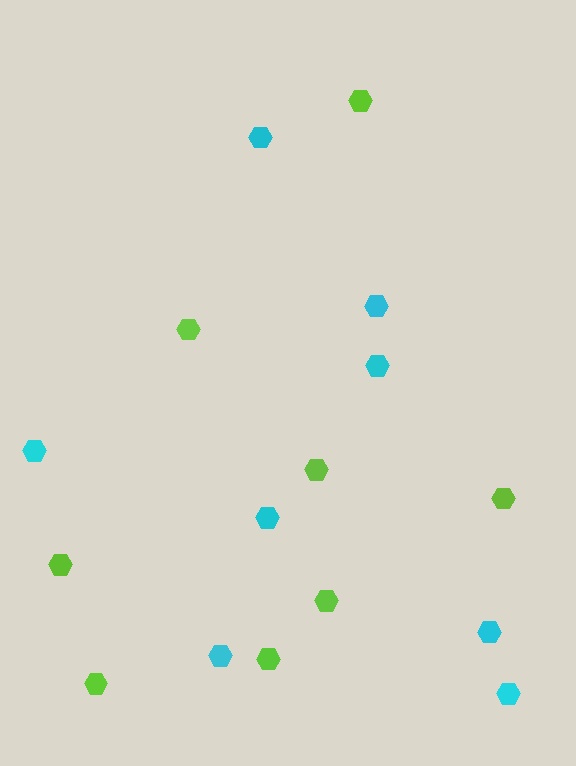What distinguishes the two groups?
There are 2 groups: one group of lime hexagons (8) and one group of cyan hexagons (8).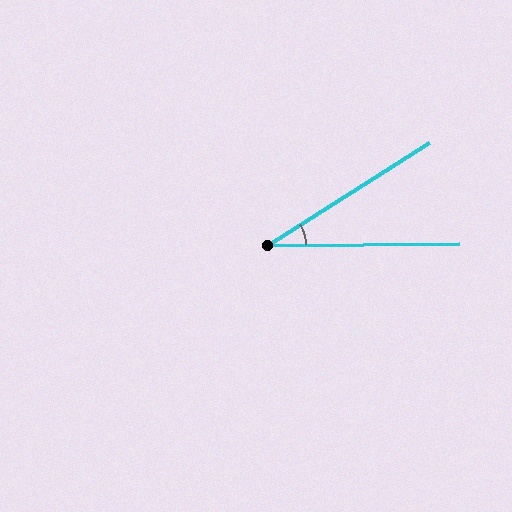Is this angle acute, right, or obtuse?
It is acute.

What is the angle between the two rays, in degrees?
Approximately 32 degrees.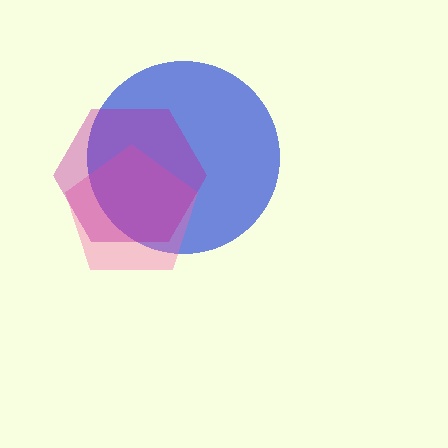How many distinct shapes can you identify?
There are 3 distinct shapes: a blue circle, a pink pentagon, a magenta hexagon.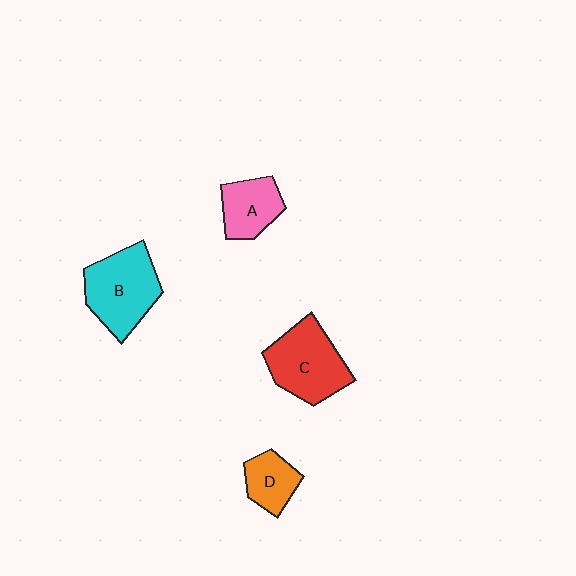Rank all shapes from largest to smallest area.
From largest to smallest: B (cyan), C (red), A (pink), D (orange).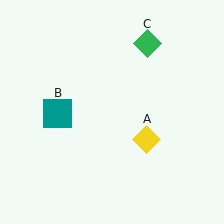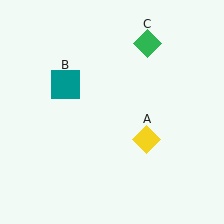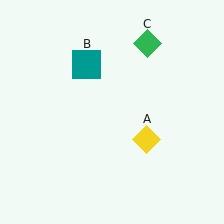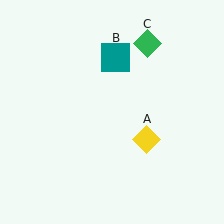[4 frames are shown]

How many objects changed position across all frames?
1 object changed position: teal square (object B).